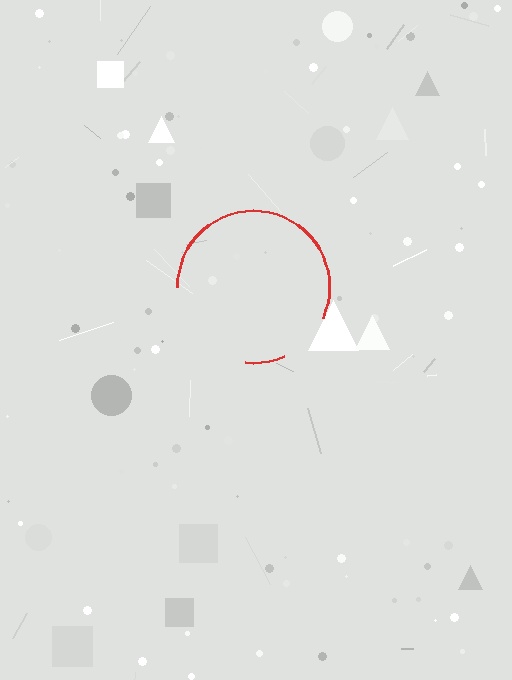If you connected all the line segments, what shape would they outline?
They would outline a circle.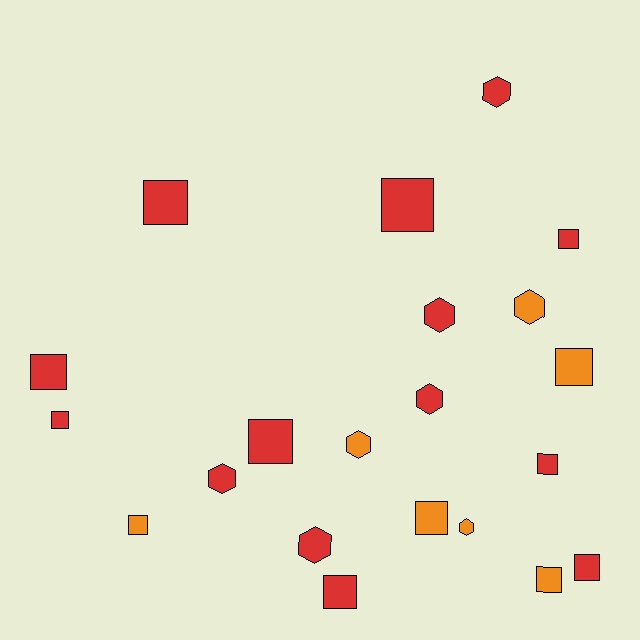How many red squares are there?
There are 9 red squares.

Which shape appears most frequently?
Square, with 13 objects.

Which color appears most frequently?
Red, with 14 objects.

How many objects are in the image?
There are 21 objects.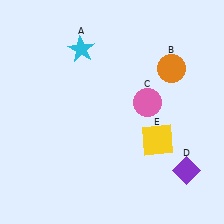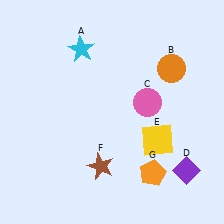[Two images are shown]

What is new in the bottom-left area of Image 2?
A brown star (F) was added in the bottom-left area of Image 2.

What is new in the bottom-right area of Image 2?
An orange pentagon (G) was added in the bottom-right area of Image 2.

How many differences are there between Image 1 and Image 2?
There are 2 differences between the two images.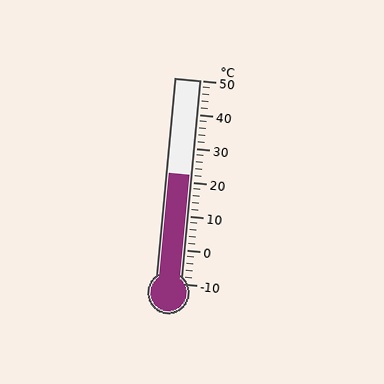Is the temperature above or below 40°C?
The temperature is below 40°C.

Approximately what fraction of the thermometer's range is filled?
The thermometer is filled to approximately 55% of its range.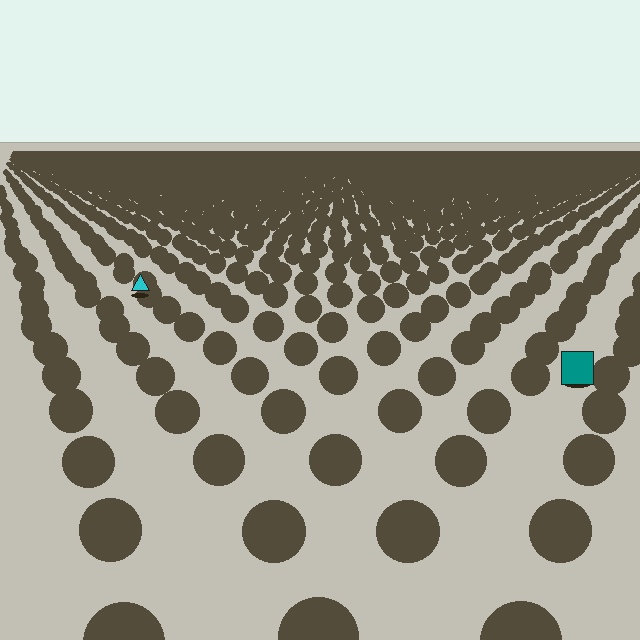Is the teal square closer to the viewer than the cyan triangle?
Yes. The teal square is closer — you can tell from the texture gradient: the ground texture is coarser near it.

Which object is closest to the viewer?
The teal square is closest. The texture marks near it are larger and more spread out.